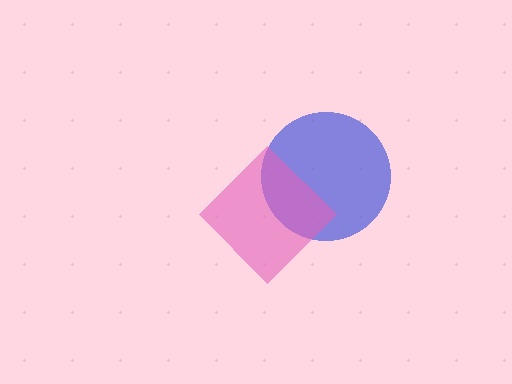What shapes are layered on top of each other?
The layered shapes are: a blue circle, a pink diamond.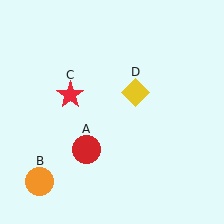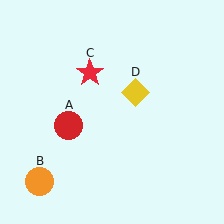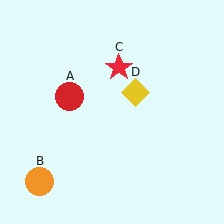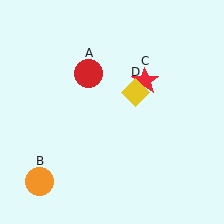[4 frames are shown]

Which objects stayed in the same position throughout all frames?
Orange circle (object B) and yellow diamond (object D) remained stationary.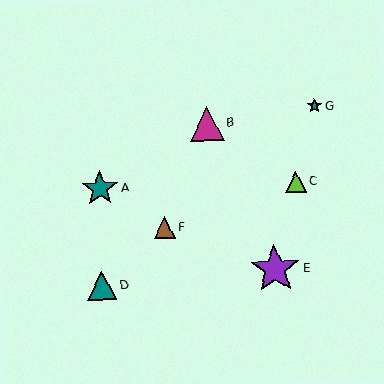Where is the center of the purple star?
The center of the purple star is at (275, 269).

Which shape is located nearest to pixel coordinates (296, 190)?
The lime triangle (labeled C) at (296, 182) is nearest to that location.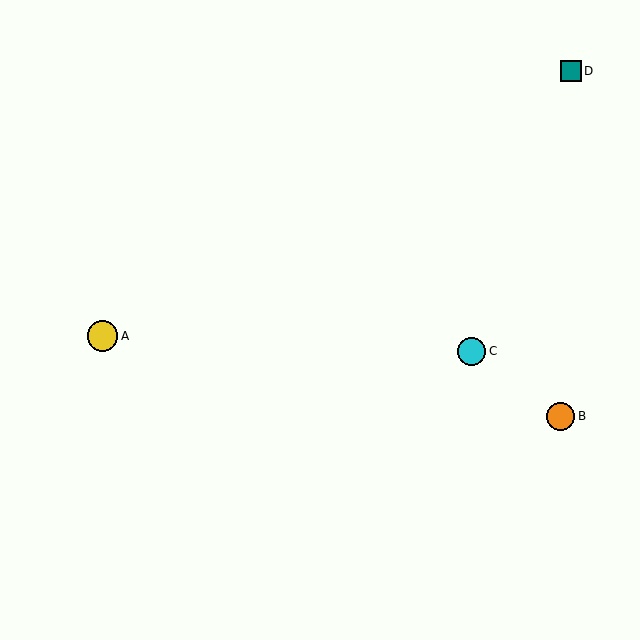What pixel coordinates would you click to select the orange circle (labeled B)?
Click at (561, 416) to select the orange circle B.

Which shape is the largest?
The yellow circle (labeled A) is the largest.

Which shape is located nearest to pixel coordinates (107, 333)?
The yellow circle (labeled A) at (103, 336) is nearest to that location.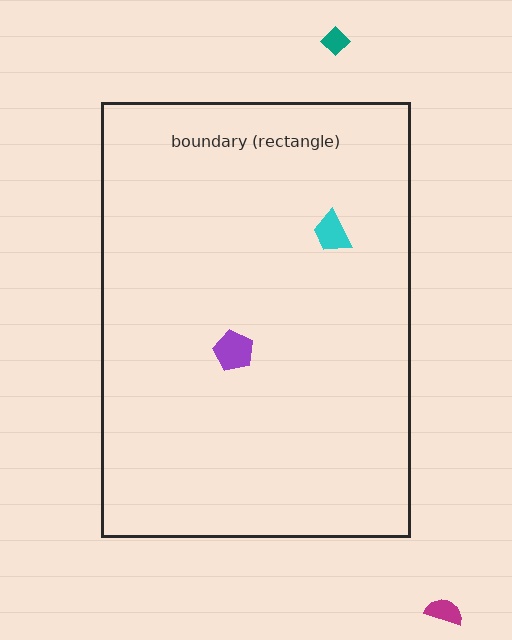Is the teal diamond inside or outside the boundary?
Outside.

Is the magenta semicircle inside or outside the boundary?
Outside.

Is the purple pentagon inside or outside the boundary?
Inside.